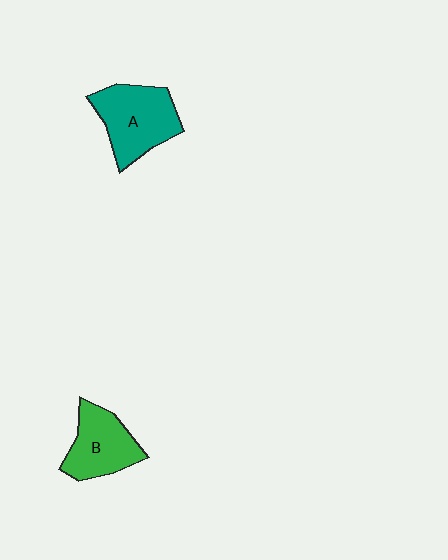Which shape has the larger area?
Shape A (teal).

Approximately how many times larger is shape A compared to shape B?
Approximately 1.2 times.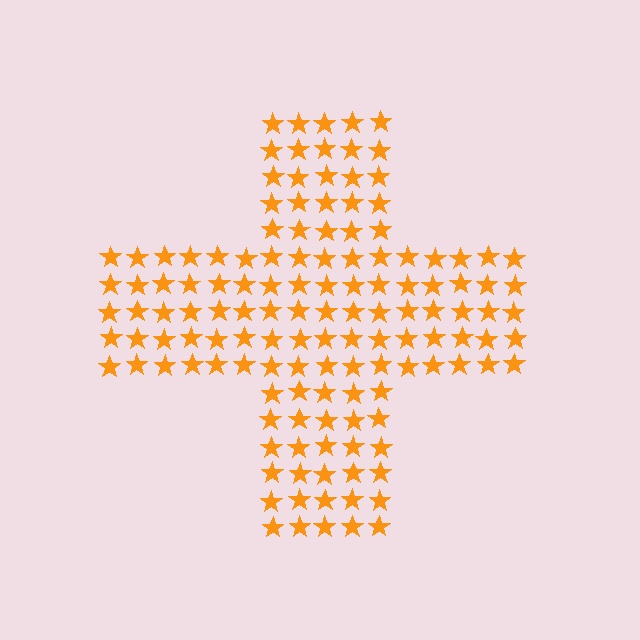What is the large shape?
The large shape is a cross.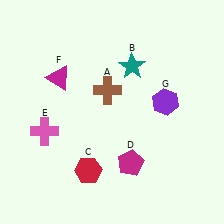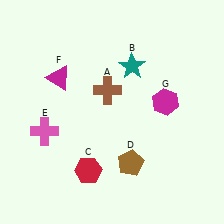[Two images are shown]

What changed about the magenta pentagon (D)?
In Image 1, D is magenta. In Image 2, it changed to brown.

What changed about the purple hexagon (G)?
In Image 1, G is purple. In Image 2, it changed to magenta.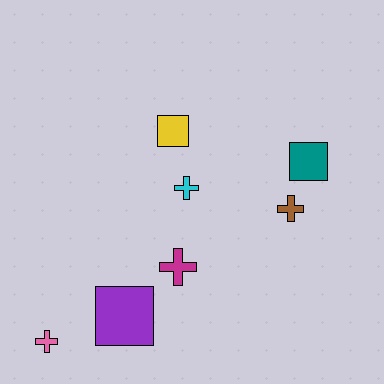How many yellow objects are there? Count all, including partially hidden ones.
There is 1 yellow object.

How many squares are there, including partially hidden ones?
There are 3 squares.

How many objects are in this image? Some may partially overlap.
There are 7 objects.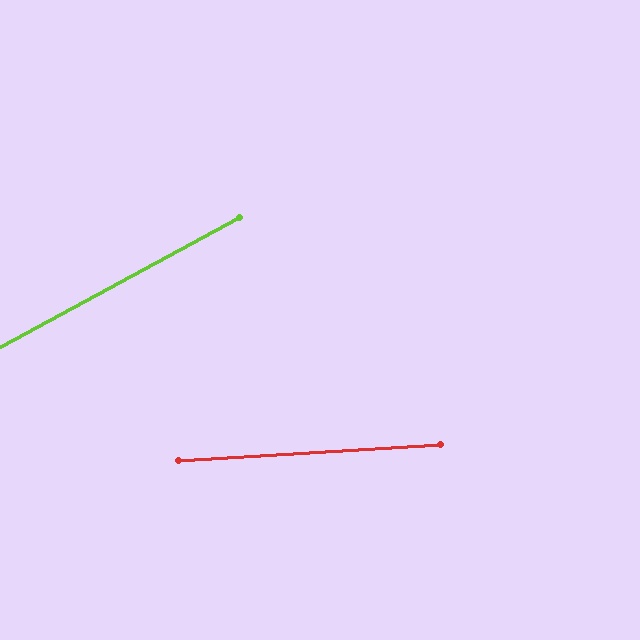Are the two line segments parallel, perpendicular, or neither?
Neither parallel nor perpendicular — they differ by about 25°.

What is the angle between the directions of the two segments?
Approximately 25 degrees.